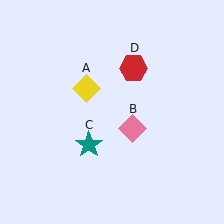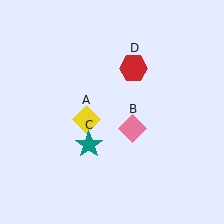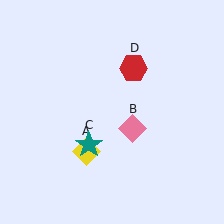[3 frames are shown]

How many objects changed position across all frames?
1 object changed position: yellow diamond (object A).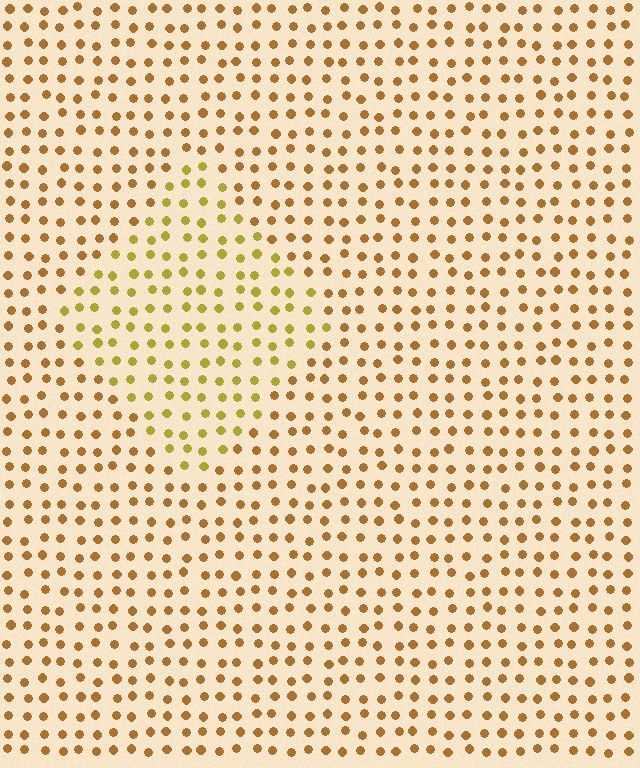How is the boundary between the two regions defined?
The boundary is defined purely by a slight shift in hue (about 27 degrees). Spacing, size, and orientation are identical on both sides.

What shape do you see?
I see a diamond.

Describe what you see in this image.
The image is filled with small brown elements in a uniform arrangement. A diamond-shaped region is visible where the elements are tinted to a slightly different hue, forming a subtle color boundary.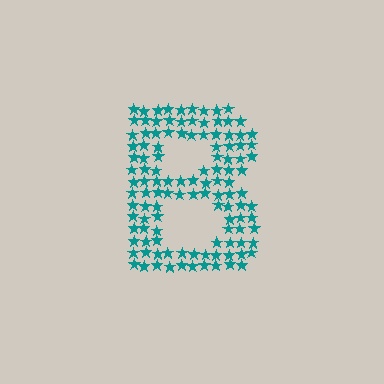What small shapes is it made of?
It is made of small stars.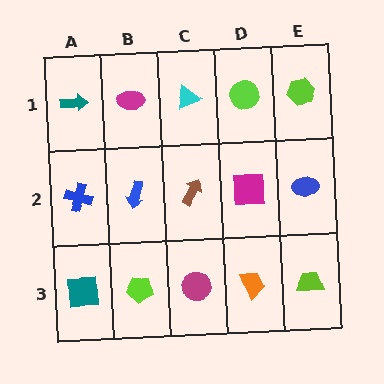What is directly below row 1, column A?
A blue cross.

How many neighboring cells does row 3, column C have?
3.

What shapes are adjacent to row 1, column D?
A magenta square (row 2, column D), a cyan triangle (row 1, column C), a lime hexagon (row 1, column E).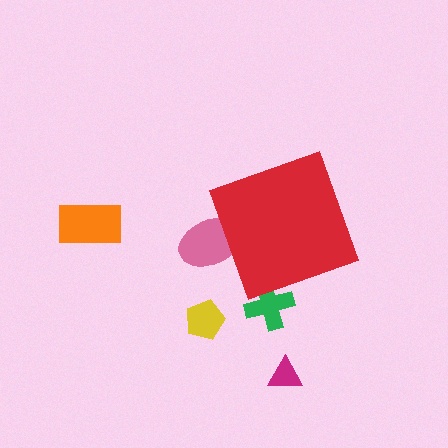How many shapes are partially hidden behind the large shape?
2 shapes are partially hidden.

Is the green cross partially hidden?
Yes, the green cross is partially hidden behind the red diamond.